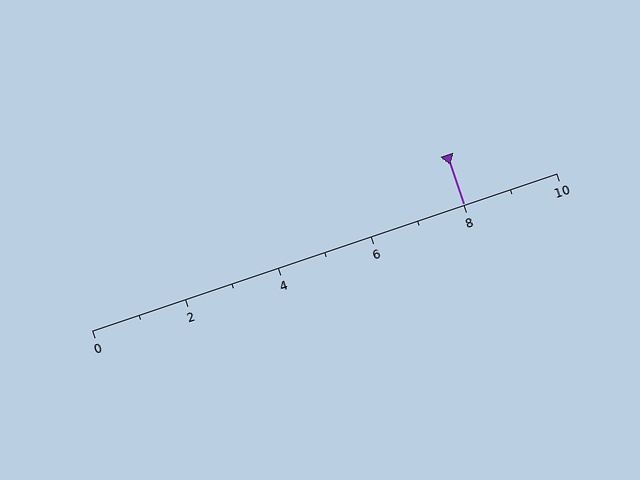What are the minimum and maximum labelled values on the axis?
The axis runs from 0 to 10.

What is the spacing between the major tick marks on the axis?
The major ticks are spaced 2 apart.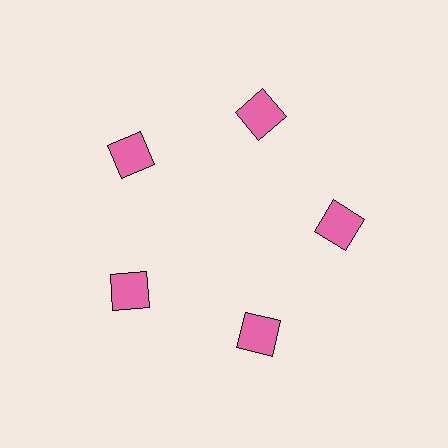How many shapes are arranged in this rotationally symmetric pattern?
There are 5 shapes, arranged in 5 groups of 1.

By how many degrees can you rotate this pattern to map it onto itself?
The pattern maps onto itself every 72 degrees of rotation.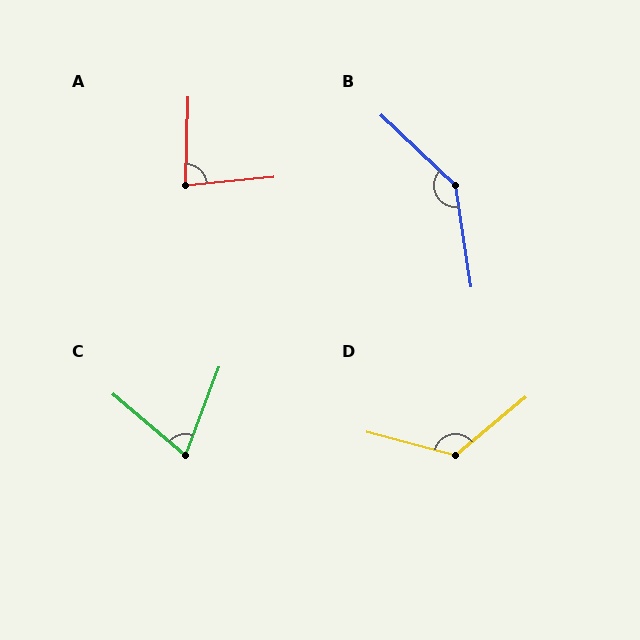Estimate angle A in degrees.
Approximately 83 degrees.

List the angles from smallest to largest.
C (70°), A (83°), D (126°), B (142°).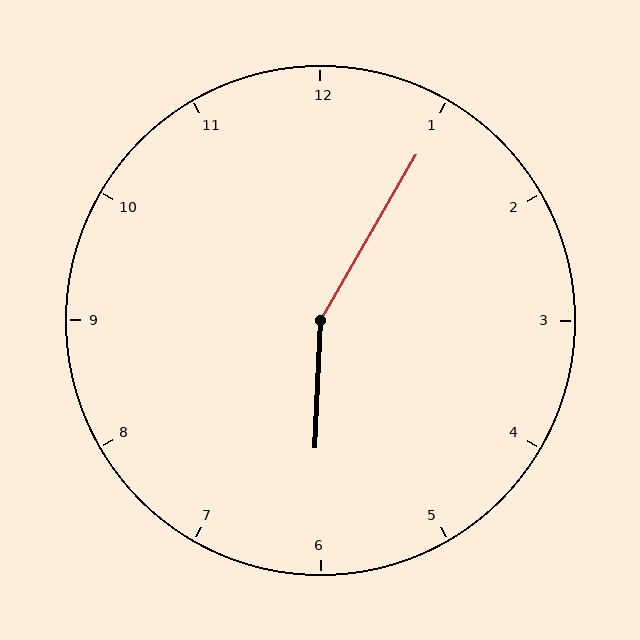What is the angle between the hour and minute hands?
Approximately 152 degrees.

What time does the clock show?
6:05.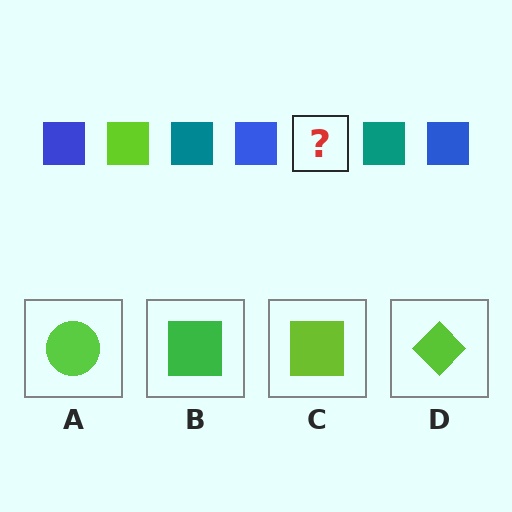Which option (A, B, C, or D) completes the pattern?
C.